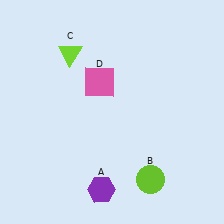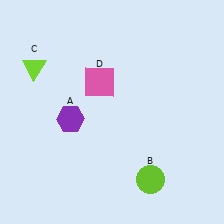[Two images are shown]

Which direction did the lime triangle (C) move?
The lime triangle (C) moved left.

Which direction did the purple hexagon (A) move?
The purple hexagon (A) moved up.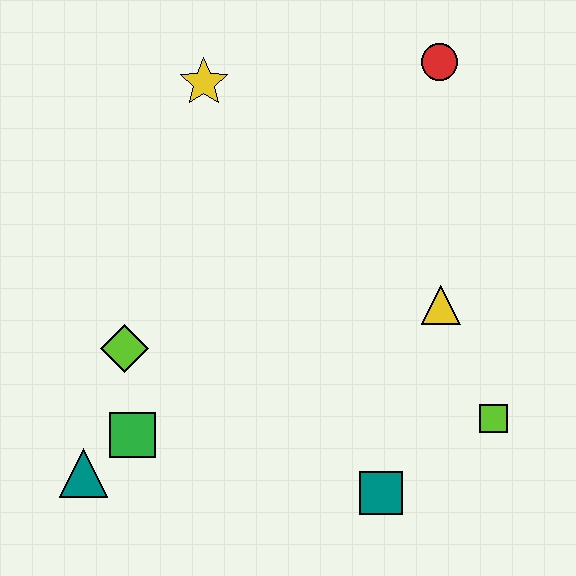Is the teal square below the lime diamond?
Yes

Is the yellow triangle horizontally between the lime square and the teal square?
Yes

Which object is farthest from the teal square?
The yellow star is farthest from the teal square.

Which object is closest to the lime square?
The yellow triangle is closest to the lime square.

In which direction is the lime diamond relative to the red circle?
The lime diamond is to the left of the red circle.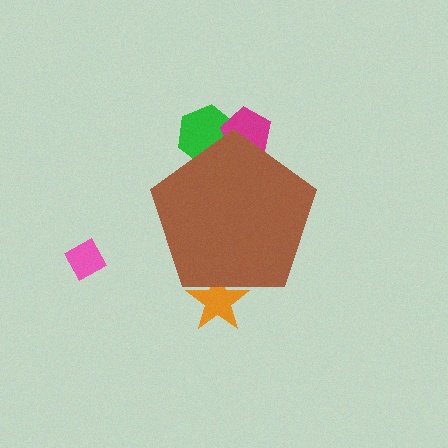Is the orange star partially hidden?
Yes, the orange star is partially hidden behind the brown pentagon.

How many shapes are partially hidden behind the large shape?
3 shapes are partially hidden.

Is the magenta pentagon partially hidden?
Yes, the magenta pentagon is partially hidden behind the brown pentagon.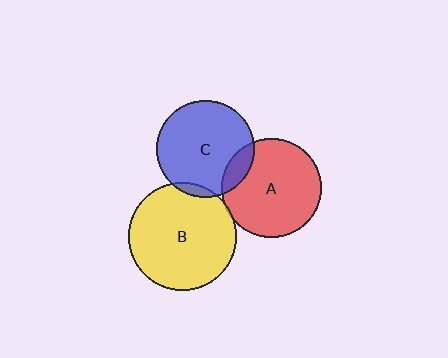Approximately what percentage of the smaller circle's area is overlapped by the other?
Approximately 10%.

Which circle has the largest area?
Circle B (yellow).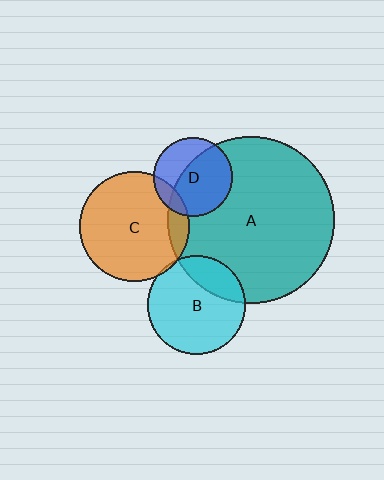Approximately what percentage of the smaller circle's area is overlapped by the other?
Approximately 5%.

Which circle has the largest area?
Circle A (teal).